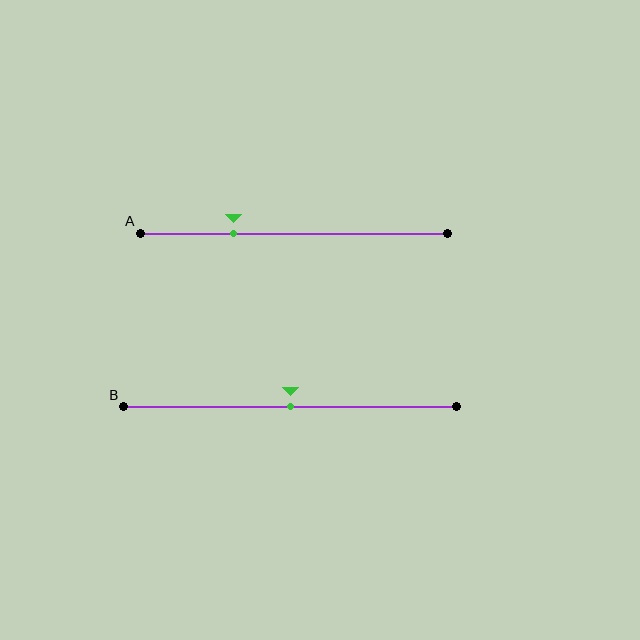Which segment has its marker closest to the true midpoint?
Segment B has its marker closest to the true midpoint.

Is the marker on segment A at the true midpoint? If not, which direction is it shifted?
No, the marker on segment A is shifted to the left by about 20% of the segment length.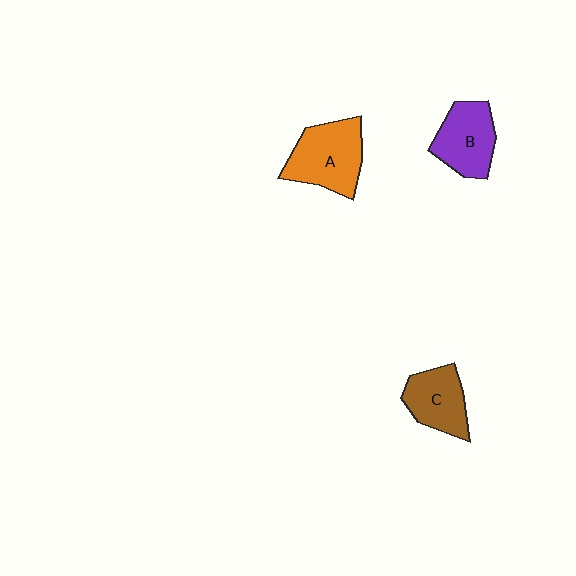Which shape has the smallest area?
Shape C (brown).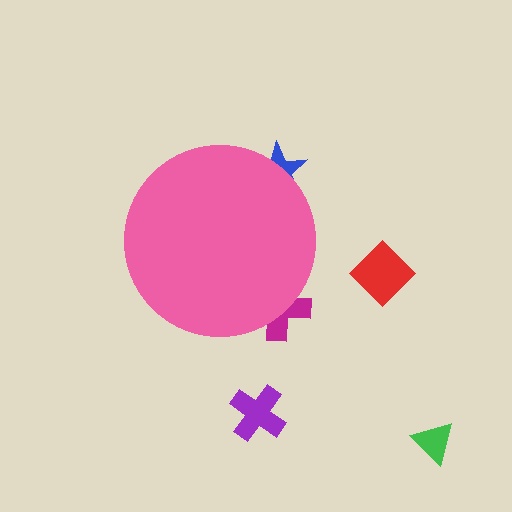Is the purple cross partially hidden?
No, the purple cross is fully visible.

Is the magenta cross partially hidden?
Yes, the magenta cross is partially hidden behind the pink circle.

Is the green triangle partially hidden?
No, the green triangle is fully visible.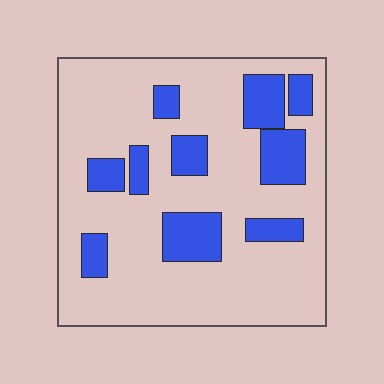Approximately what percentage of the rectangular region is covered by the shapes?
Approximately 20%.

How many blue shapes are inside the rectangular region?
10.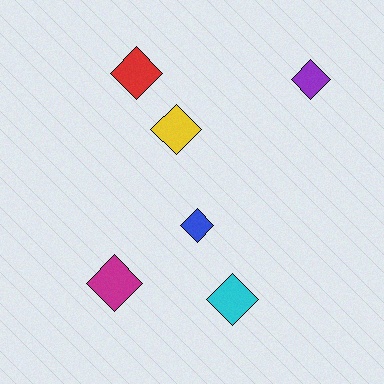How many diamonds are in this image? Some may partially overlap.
There are 6 diamonds.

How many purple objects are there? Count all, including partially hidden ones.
There is 1 purple object.